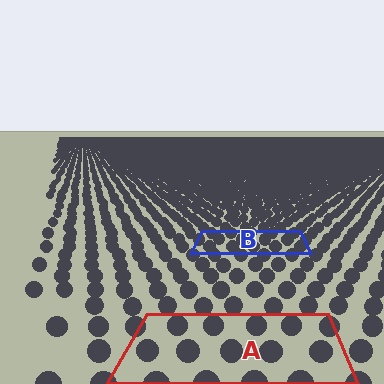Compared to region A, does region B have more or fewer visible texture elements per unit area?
Region B has more texture elements per unit area — they are packed more densely because it is farther away.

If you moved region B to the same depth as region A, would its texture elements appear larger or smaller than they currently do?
They would appear larger. At a closer depth, the same texture elements are projected at a bigger on-screen size.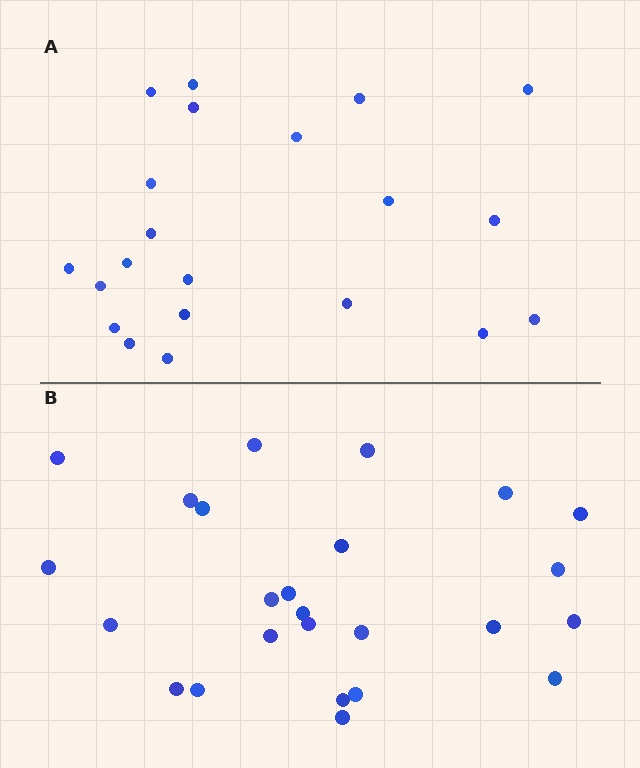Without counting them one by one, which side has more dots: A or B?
Region B (the bottom region) has more dots.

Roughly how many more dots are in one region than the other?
Region B has about 4 more dots than region A.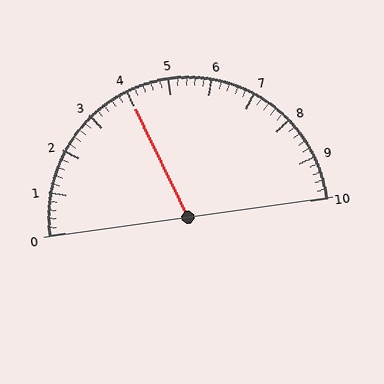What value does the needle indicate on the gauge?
The needle indicates approximately 4.0.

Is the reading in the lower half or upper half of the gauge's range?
The reading is in the lower half of the range (0 to 10).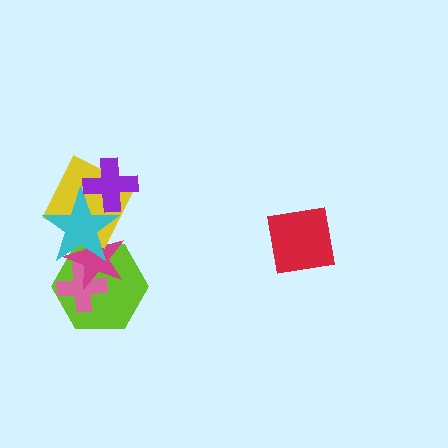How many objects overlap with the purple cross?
2 objects overlap with the purple cross.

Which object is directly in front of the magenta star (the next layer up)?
The yellow diamond is directly in front of the magenta star.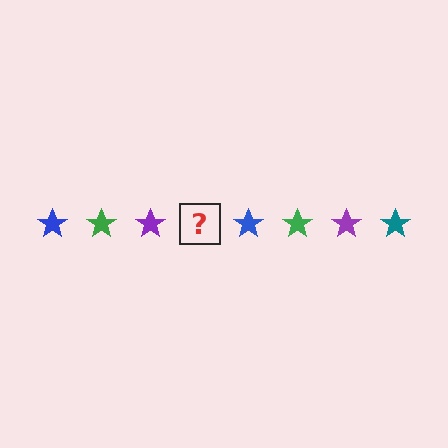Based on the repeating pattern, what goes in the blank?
The blank should be a teal star.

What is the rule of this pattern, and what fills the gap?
The rule is that the pattern cycles through blue, green, purple, teal stars. The gap should be filled with a teal star.